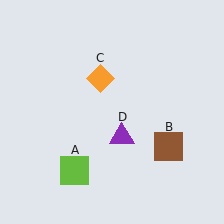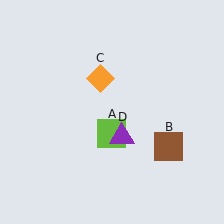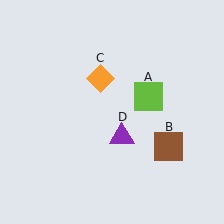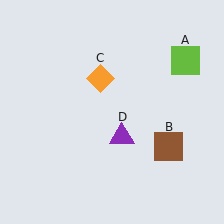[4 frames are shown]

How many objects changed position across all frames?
1 object changed position: lime square (object A).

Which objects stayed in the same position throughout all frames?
Brown square (object B) and orange diamond (object C) and purple triangle (object D) remained stationary.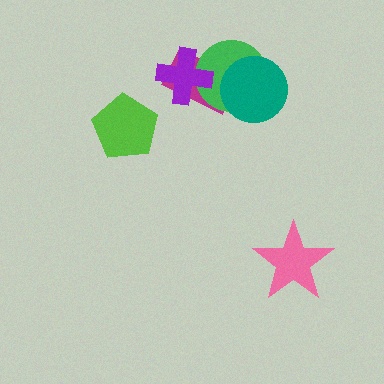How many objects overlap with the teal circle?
2 objects overlap with the teal circle.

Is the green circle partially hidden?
Yes, it is partially covered by another shape.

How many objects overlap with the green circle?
3 objects overlap with the green circle.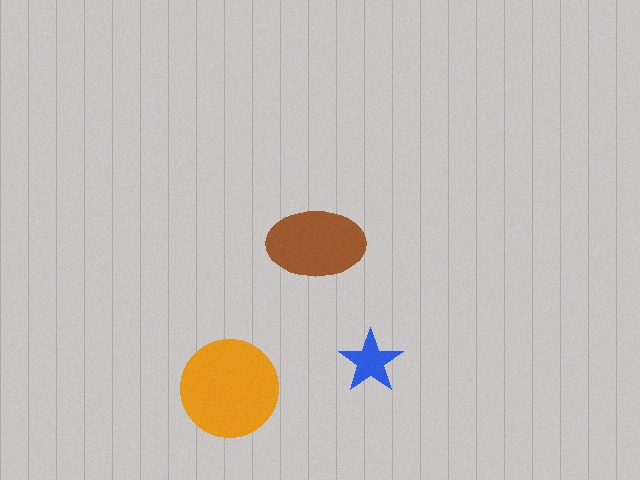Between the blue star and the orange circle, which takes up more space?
The orange circle.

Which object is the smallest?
The blue star.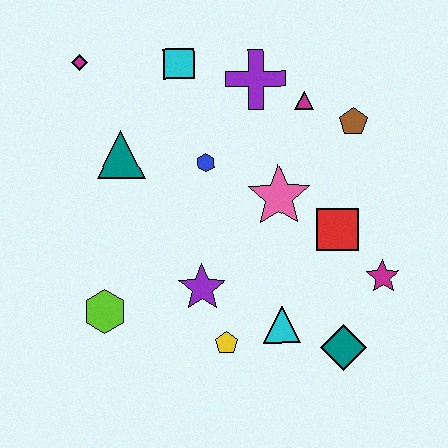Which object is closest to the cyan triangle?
The yellow pentagon is closest to the cyan triangle.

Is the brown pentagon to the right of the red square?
Yes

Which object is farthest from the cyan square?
The teal diamond is farthest from the cyan square.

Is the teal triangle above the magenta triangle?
No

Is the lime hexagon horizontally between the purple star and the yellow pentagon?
No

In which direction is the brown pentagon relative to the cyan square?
The brown pentagon is to the right of the cyan square.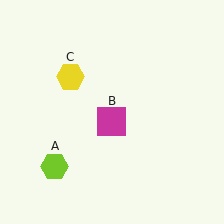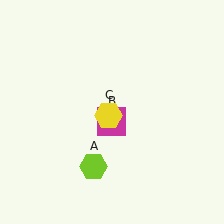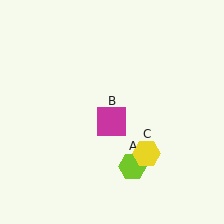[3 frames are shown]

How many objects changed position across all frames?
2 objects changed position: lime hexagon (object A), yellow hexagon (object C).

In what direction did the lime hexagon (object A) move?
The lime hexagon (object A) moved right.